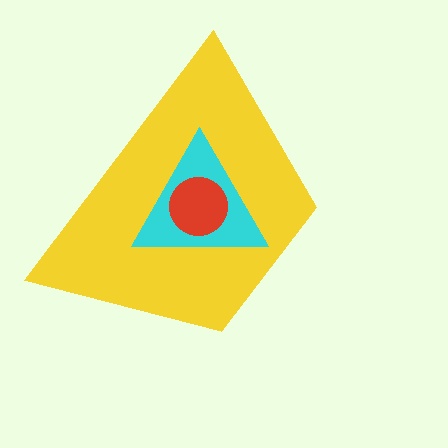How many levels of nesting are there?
3.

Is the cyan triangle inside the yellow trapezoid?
Yes.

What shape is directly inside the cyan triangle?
The red circle.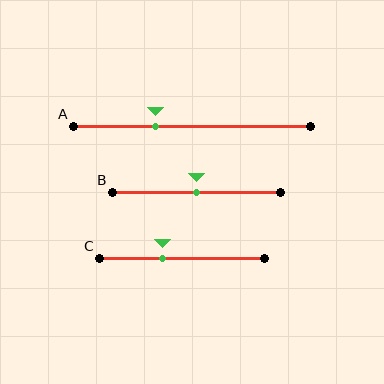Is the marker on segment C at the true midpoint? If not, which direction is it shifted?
No, the marker on segment C is shifted to the left by about 12% of the segment length.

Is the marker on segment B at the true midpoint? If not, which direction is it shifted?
Yes, the marker on segment B is at the true midpoint.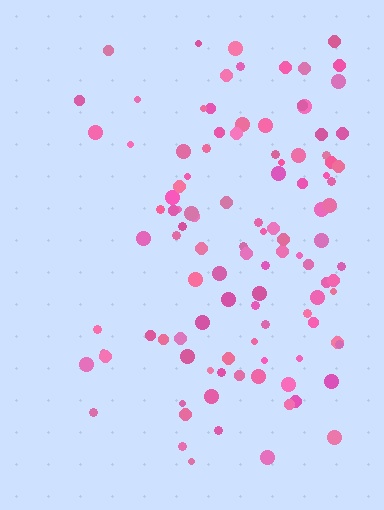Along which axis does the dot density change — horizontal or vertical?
Horizontal.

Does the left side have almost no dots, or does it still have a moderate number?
Still a moderate number, just noticeably fewer than the right.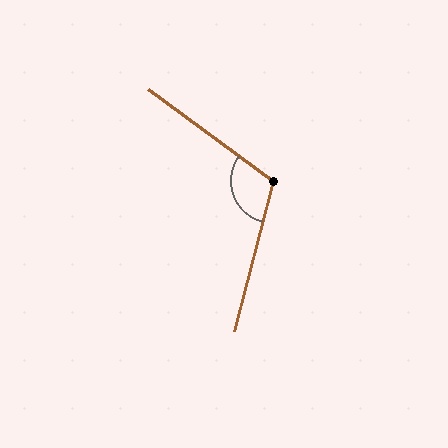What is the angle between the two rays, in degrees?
Approximately 112 degrees.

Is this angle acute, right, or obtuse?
It is obtuse.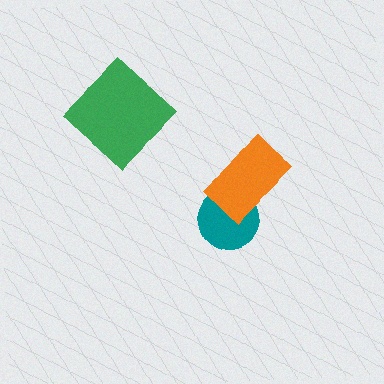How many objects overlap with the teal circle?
1 object overlaps with the teal circle.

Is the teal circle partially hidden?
Yes, it is partially covered by another shape.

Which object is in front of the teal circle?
The orange rectangle is in front of the teal circle.